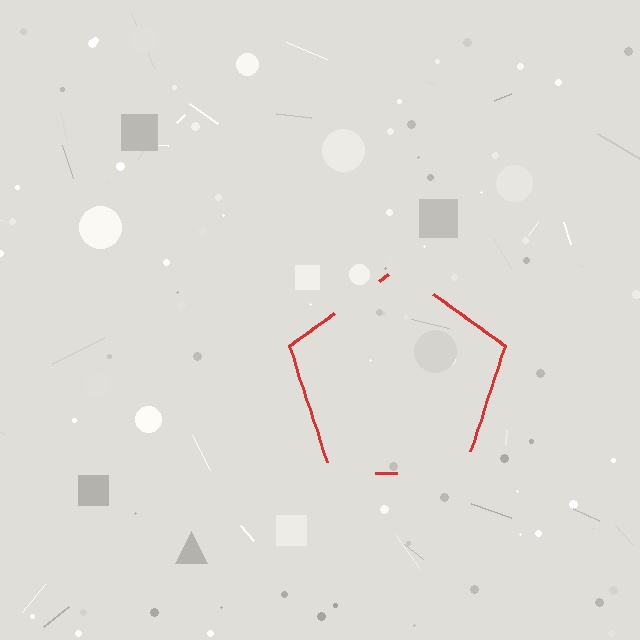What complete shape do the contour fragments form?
The contour fragments form a pentagon.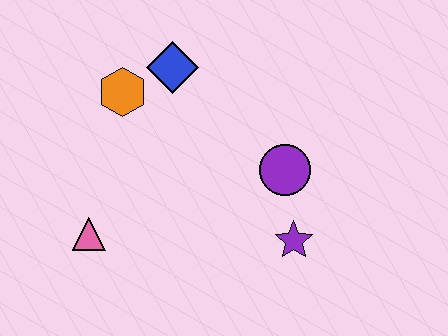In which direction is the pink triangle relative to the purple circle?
The pink triangle is to the left of the purple circle.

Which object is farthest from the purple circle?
The pink triangle is farthest from the purple circle.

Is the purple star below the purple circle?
Yes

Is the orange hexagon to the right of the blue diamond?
No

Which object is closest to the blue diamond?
The orange hexagon is closest to the blue diamond.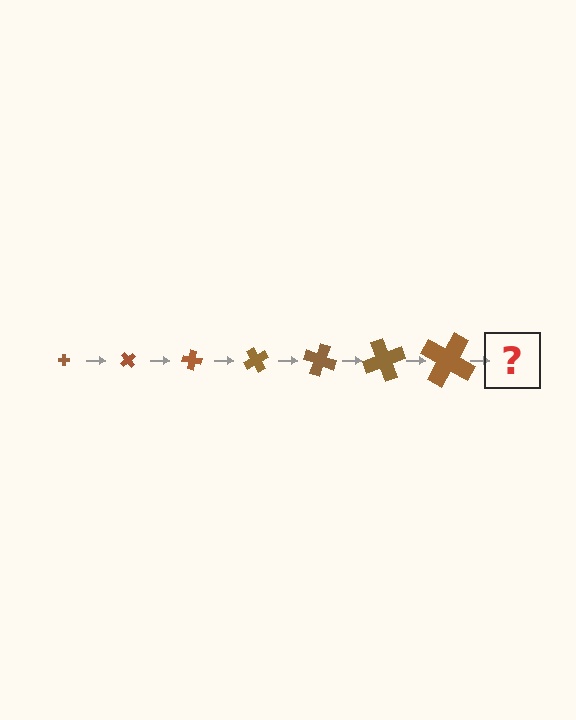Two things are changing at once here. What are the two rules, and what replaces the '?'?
The two rules are that the cross grows larger each step and it rotates 50 degrees each step. The '?' should be a cross, larger than the previous one and rotated 350 degrees from the start.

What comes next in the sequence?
The next element should be a cross, larger than the previous one and rotated 350 degrees from the start.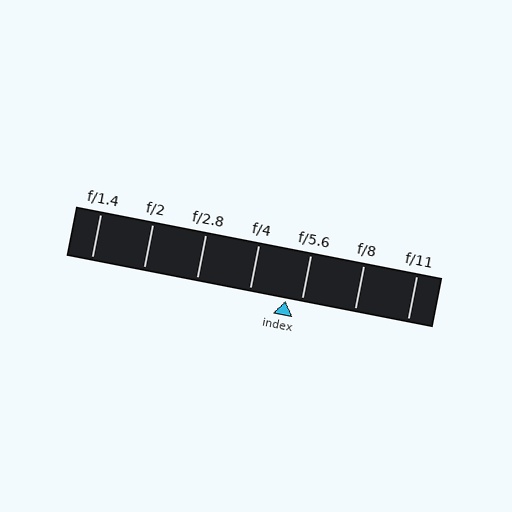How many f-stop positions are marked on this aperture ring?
There are 7 f-stop positions marked.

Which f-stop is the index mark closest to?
The index mark is closest to f/5.6.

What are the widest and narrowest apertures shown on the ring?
The widest aperture shown is f/1.4 and the narrowest is f/11.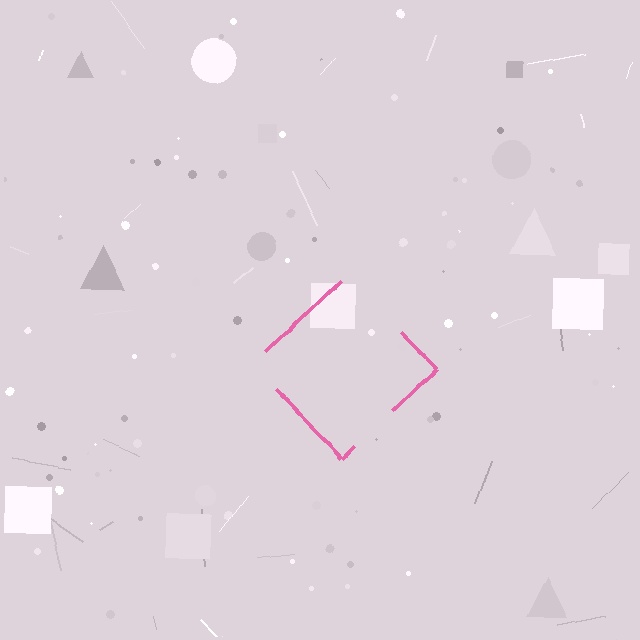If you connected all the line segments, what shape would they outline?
They would outline a diamond.